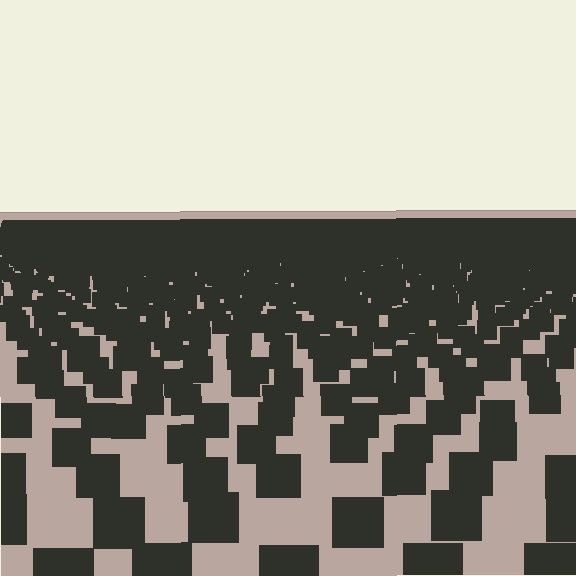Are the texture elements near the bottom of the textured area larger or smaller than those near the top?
Larger. Near the bottom, elements are closer to the viewer and appear at a bigger on-screen size.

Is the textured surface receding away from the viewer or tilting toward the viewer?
The surface is receding away from the viewer. Texture elements get smaller and denser toward the top.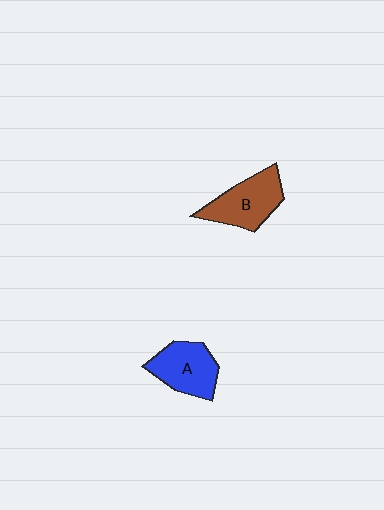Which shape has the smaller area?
Shape A (blue).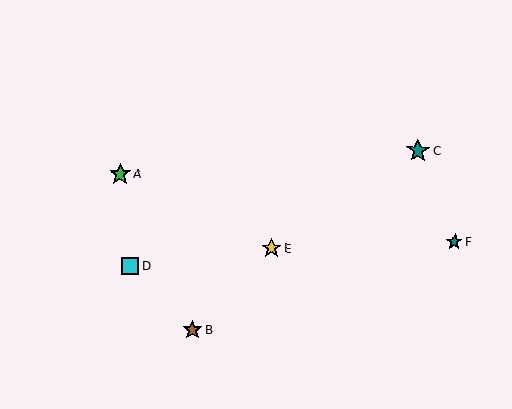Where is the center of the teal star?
The center of the teal star is at (418, 150).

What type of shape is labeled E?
Shape E is a yellow star.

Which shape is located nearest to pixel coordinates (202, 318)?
The brown star (labeled B) at (192, 330) is nearest to that location.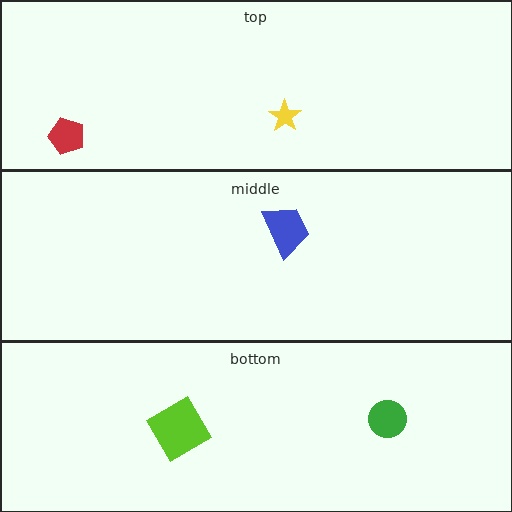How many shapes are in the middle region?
1.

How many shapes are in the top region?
2.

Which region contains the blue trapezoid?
The middle region.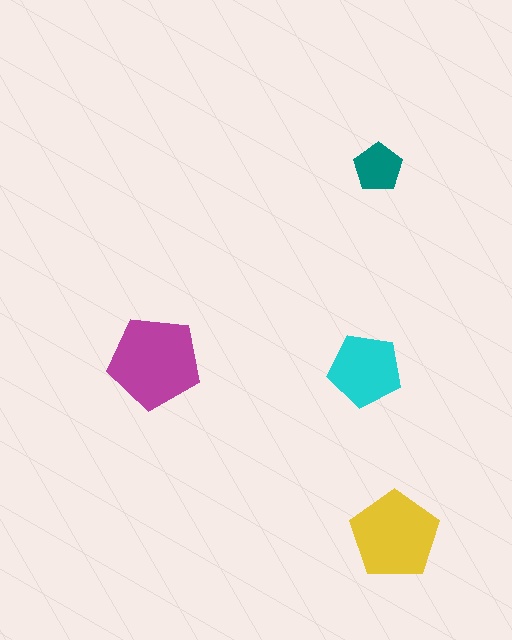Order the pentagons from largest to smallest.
the magenta one, the yellow one, the cyan one, the teal one.